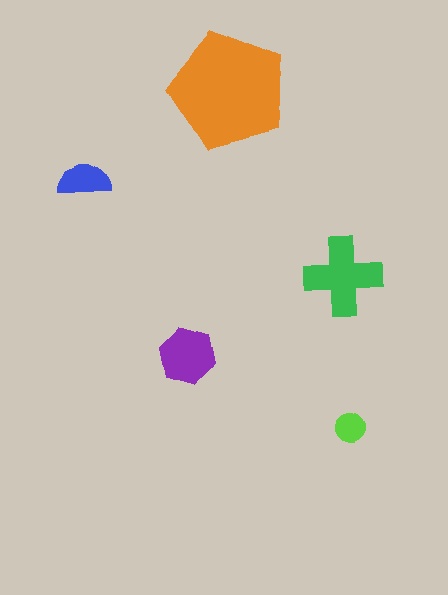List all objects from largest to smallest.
The orange pentagon, the green cross, the purple hexagon, the blue semicircle, the lime circle.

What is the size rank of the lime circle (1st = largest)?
5th.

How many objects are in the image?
There are 5 objects in the image.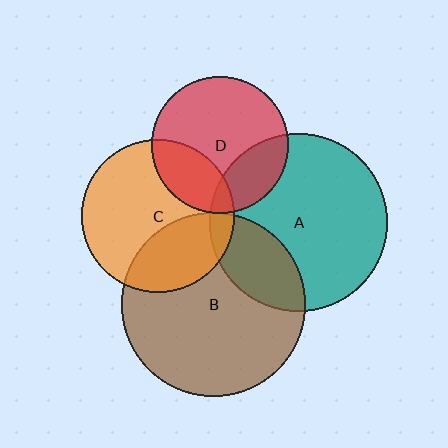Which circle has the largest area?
Circle B (brown).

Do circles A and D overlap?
Yes.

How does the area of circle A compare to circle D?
Approximately 1.7 times.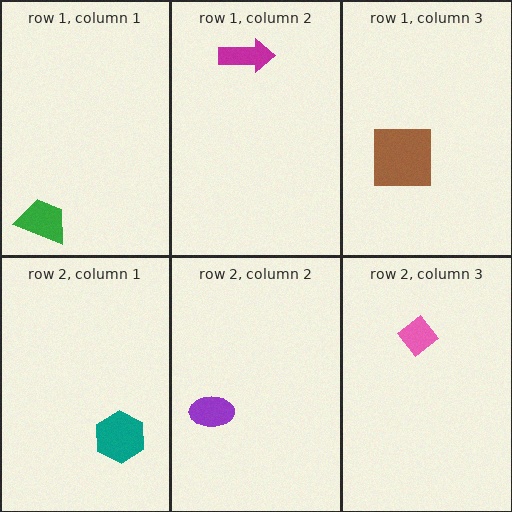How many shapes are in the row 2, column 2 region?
1.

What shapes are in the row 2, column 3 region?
The pink diamond.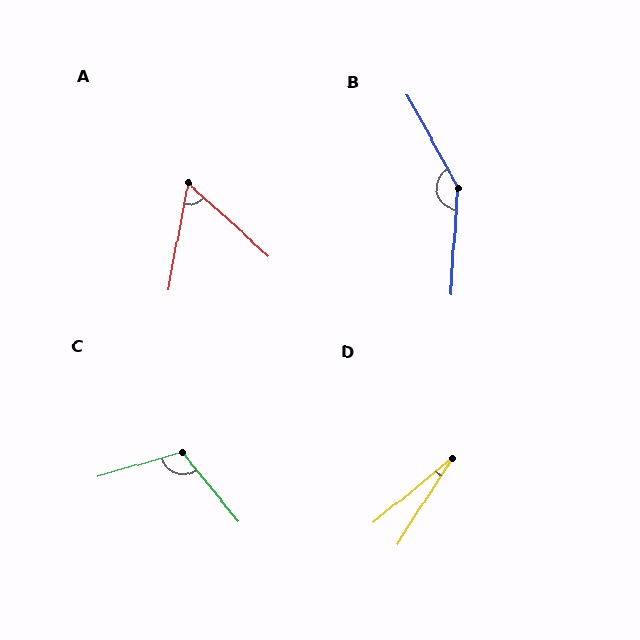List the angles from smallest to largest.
D (18°), A (59°), C (113°), B (147°).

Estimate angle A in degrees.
Approximately 59 degrees.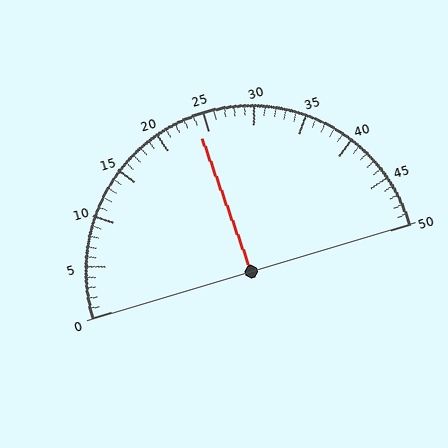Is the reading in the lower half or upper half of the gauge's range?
The reading is in the lower half of the range (0 to 50).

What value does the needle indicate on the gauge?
The needle indicates approximately 24.